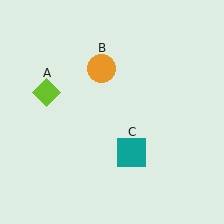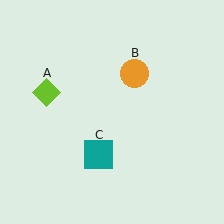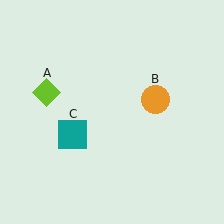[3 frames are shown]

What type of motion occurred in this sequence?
The orange circle (object B), teal square (object C) rotated clockwise around the center of the scene.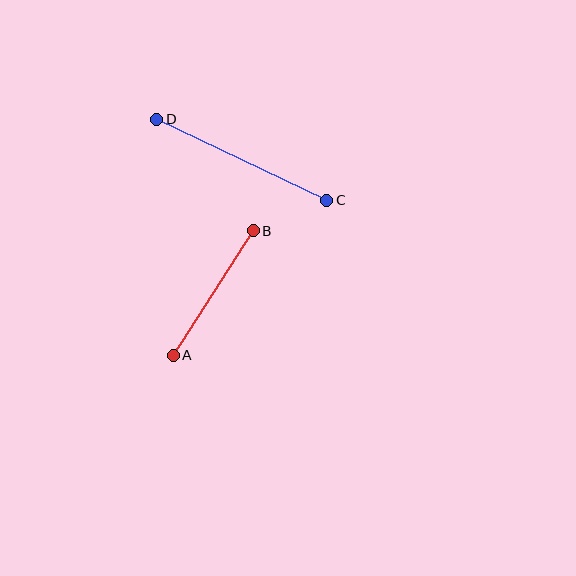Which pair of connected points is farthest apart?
Points C and D are farthest apart.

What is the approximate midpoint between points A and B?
The midpoint is at approximately (213, 293) pixels.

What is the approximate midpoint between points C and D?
The midpoint is at approximately (242, 160) pixels.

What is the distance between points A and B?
The distance is approximately 148 pixels.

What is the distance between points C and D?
The distance is approximately 188 pixels.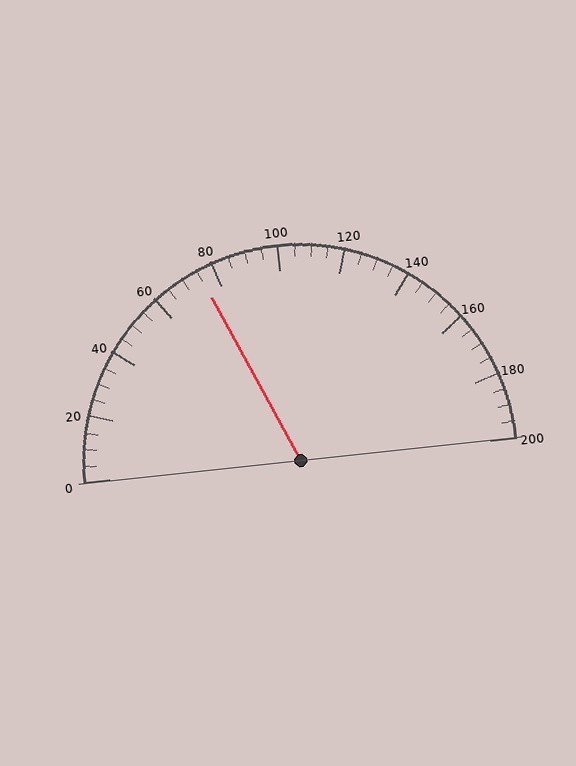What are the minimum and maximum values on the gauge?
The gauge ranges from 0 to 200.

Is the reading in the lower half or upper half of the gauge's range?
The reading is in the lower half of the range (0 to 200).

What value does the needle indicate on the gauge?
The needle indicates approximately 75.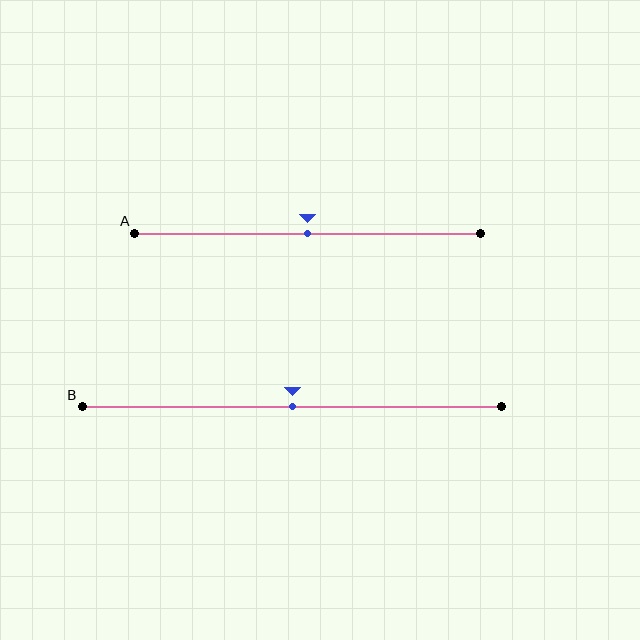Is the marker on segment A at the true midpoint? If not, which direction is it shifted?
Yes, the marker on segment A is at the true midpoint.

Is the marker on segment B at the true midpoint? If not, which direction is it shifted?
Yes, the marker on segment B is at the true midpoint.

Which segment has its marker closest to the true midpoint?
Segment A has its marker closest to the true midpoint.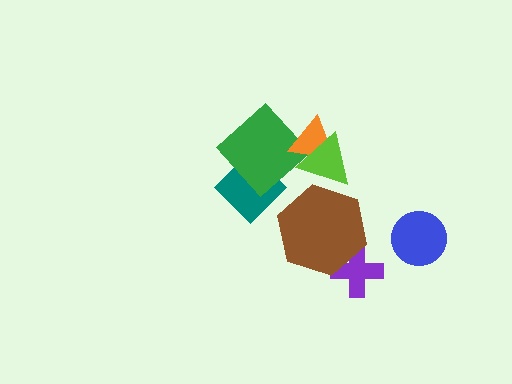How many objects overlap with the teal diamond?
1 object overlaps with the teal diamond.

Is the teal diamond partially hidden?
Yes, it is partially covered by another shape.